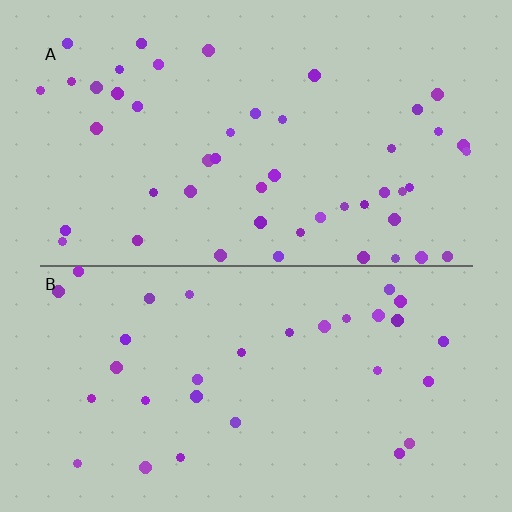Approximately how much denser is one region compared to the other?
Approximately 1.5× — region A over region B.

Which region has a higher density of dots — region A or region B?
A (the top).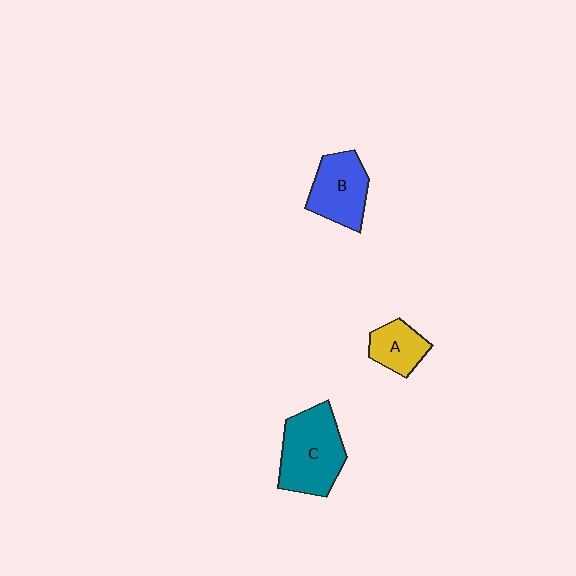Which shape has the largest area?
Shape C (teal).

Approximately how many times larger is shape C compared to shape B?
Approximately 1.3 times.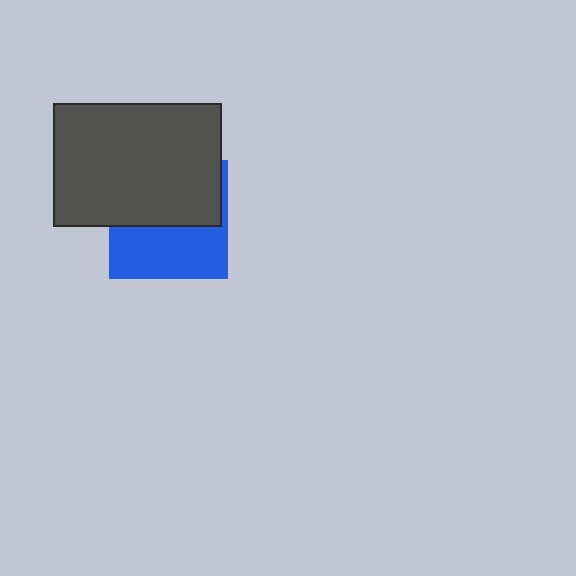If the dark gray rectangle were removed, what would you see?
You would see the complete blue square.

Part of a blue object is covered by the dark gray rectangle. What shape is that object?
It is a square.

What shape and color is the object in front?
The object in front is a dark gray rectangle.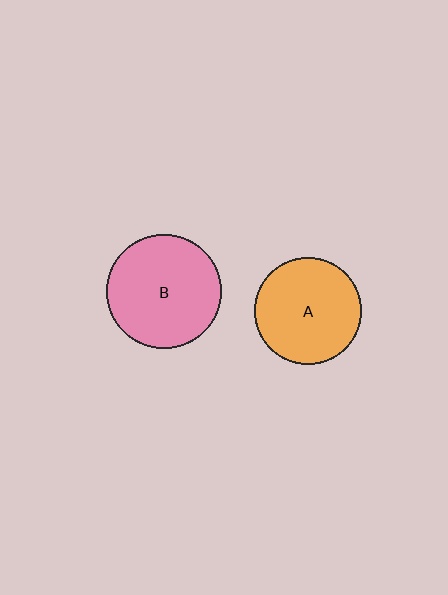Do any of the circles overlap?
No, none of the circles overlap.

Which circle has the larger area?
Circle B (pink).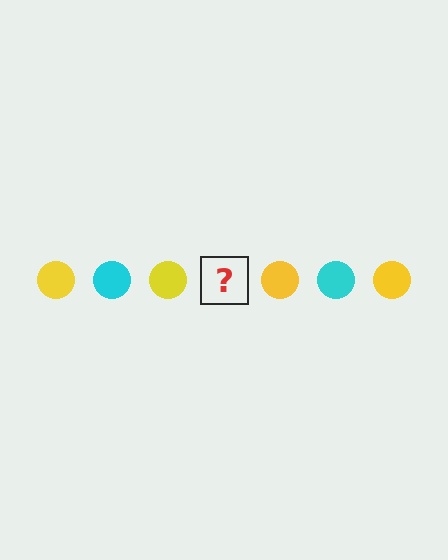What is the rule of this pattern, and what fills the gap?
The rule is that the pattern cycles through yellow, cyan circles. The gap should be filled with a cyan circle.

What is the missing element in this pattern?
The missing element is a cyan circle.